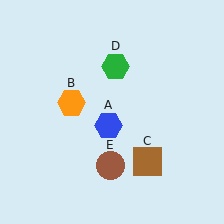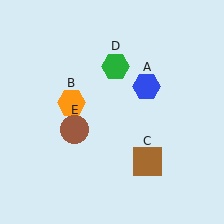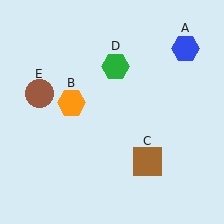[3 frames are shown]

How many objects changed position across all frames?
2 objects changed position: blue hexagon (object A), brown circle (object E).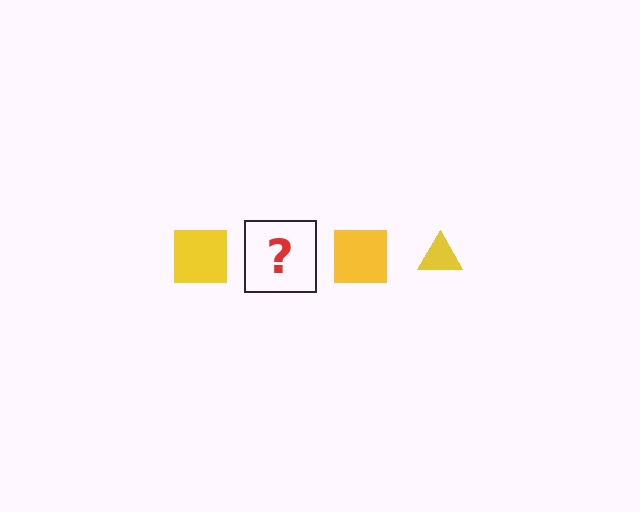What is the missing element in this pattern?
The missing element is a yellow triangle.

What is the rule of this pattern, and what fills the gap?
The rule is that the pattern cycles through square, triangle shapes in yellow. The gap should be filled with a yellow triangle.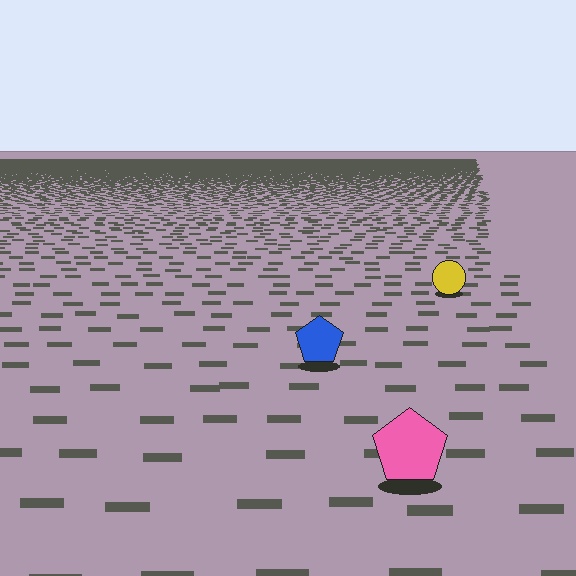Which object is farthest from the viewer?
The yellow circle is farthest from the viewer. It appears smaller and the ground texture around it is denser.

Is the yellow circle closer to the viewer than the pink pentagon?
No. The pink pentagon is closer — you can tell from the texture gradient: the ground texture is coarser near it.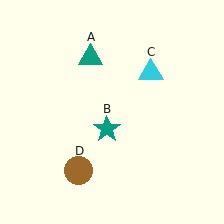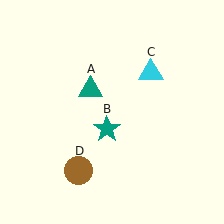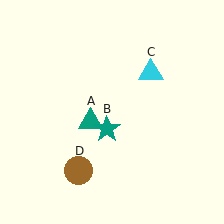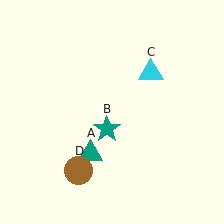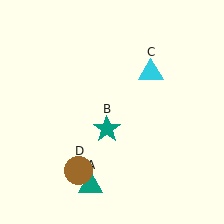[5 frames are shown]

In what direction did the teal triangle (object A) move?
The teal triangle (object A) moved down.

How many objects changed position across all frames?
1 object changed position: teal triangle (object A).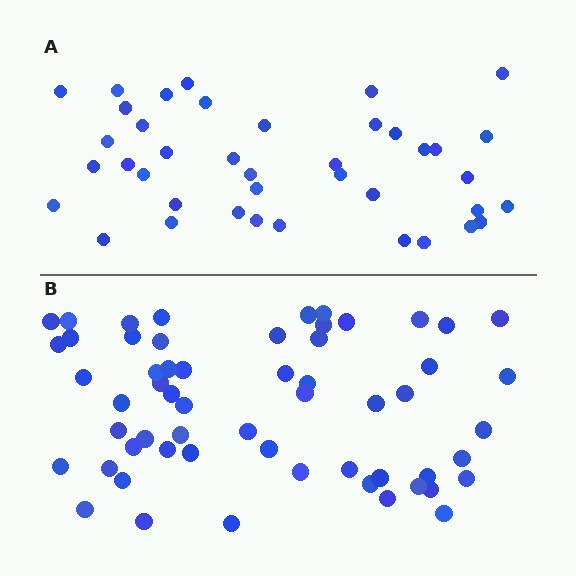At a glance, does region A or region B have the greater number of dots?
Region B (the bottom region) has more dots.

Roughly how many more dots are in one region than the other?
Region B has approximately 20 more dots than region A.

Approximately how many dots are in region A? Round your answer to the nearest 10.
About 40 dots.